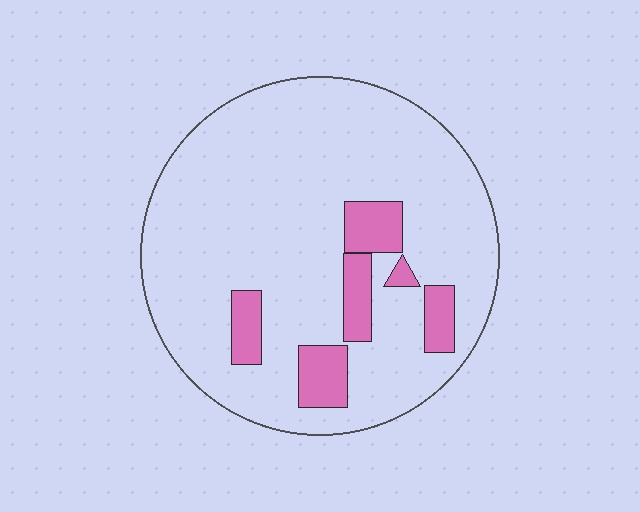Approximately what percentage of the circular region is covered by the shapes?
Approximately 15%.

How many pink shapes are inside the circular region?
6.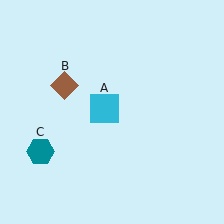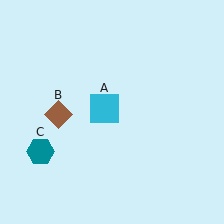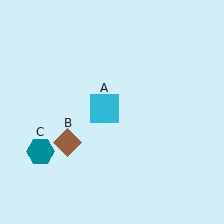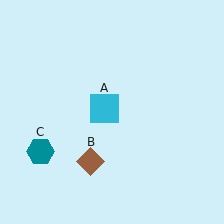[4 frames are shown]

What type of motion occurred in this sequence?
The brown diamond (object B) rotated counterclockwise around the center of the scene.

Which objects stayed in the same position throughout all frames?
Cyan square (object A) and teal hexagon (object C) remained stationary.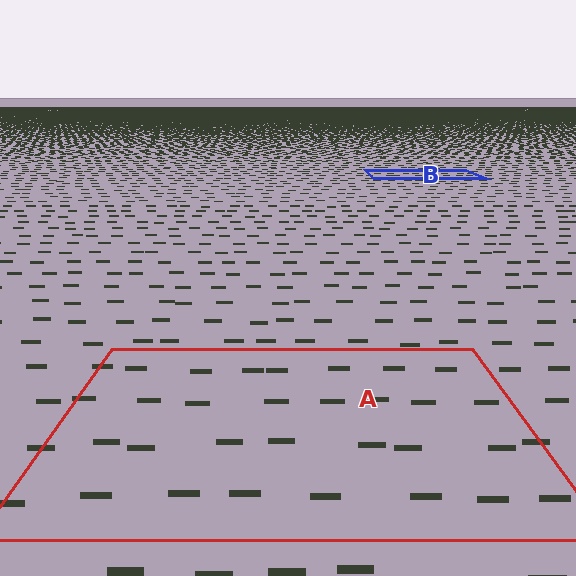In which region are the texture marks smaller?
The texture marks are smaller in region B, because it is farther away.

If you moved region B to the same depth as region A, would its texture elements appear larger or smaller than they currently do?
They would appear larger. At a closer depth, the same texture elements are projected at a bigger on-screen size.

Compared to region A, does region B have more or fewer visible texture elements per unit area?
Region B has more texture elements per unit area — they are packed more densely because it is farther away.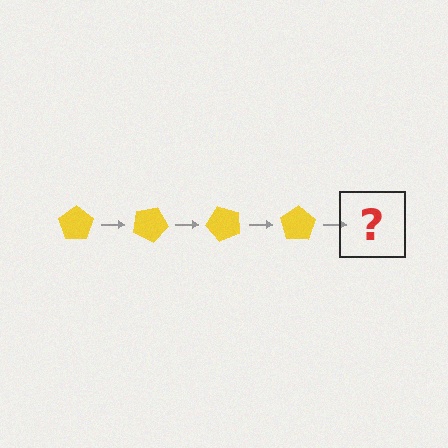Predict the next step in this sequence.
The next step is a yellow pentagon rotated 100 degrees.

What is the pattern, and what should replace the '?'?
The pattern is that the pentagon rotates 25 degrees each step. The '?' should be a yellow pentagon rotated 100 degrees.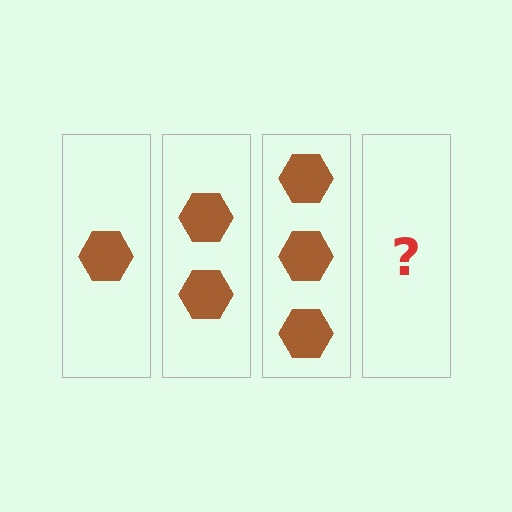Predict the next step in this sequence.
The next step is 4 hexagons.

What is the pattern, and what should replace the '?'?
The pattern is that each step adds one more hexagon. The '?' should be 4 hexagons.